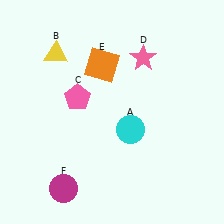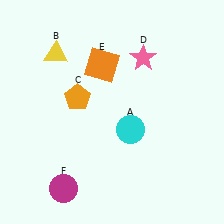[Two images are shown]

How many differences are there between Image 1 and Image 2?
There is 1 difference between the two images.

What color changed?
The pentagon (C) changed from pink in Image 1 to orange in Image 2.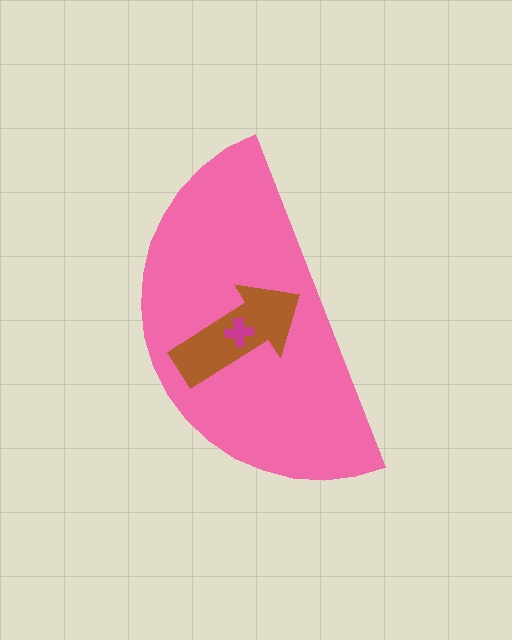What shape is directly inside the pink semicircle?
The brown arrow.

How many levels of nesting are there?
3.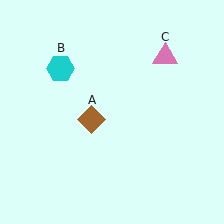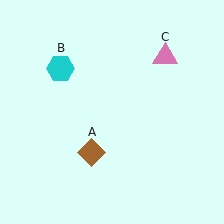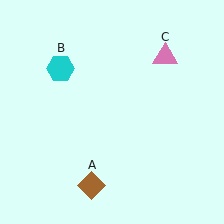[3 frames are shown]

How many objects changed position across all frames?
1 object changed position: brown diamond (object A).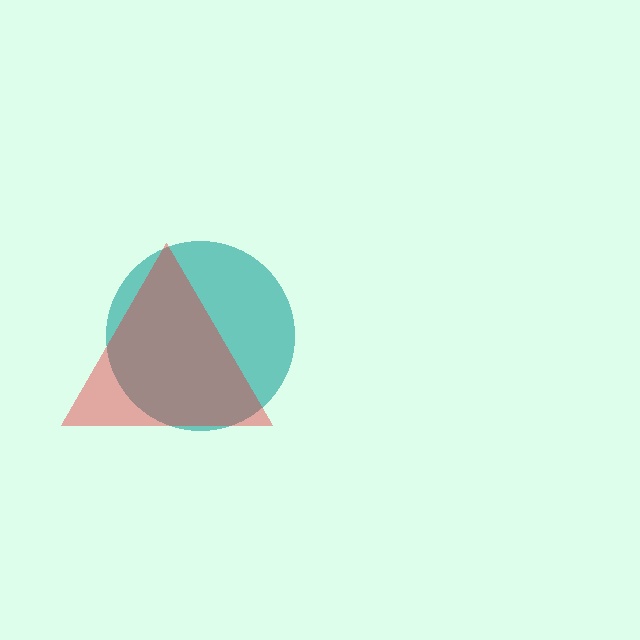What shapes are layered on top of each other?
The layered shapes are: a teal circle, a red triangle.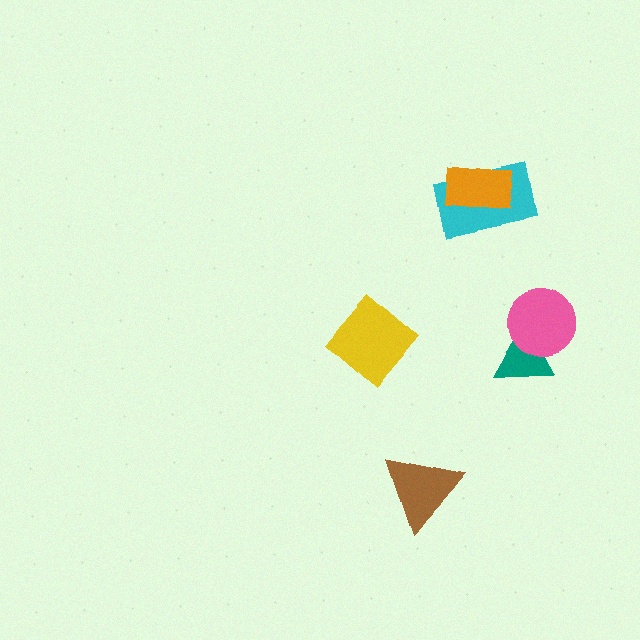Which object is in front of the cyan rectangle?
The orange rectangle is in front of the cyan rectangle.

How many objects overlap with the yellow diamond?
0 objects overlap with the yellow diamond.